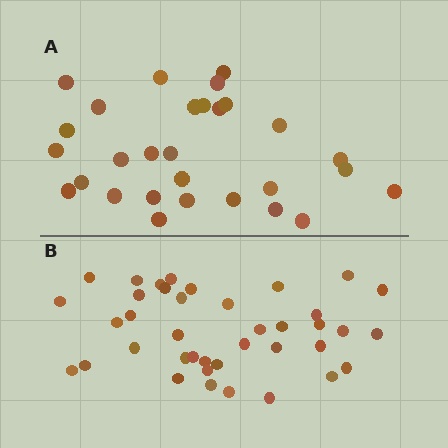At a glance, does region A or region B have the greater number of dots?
Region B (the bottom region) has more dots.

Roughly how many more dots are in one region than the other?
Region B has roughly 10 or so more dots than region A.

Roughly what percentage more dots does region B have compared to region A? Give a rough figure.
About 35% more.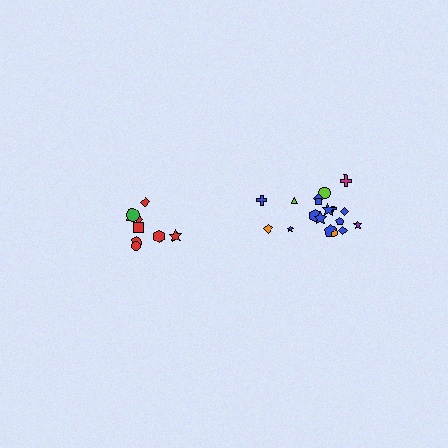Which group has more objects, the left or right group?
The right group.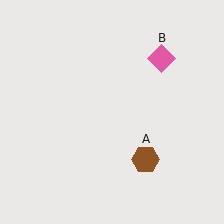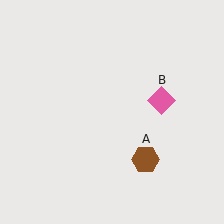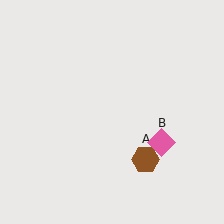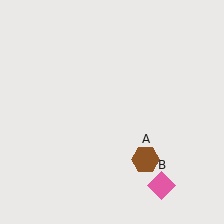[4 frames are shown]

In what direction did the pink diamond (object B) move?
The pink diamond (object B) moved down.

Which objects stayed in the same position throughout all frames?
Brown hexagon (object A) remained stationary.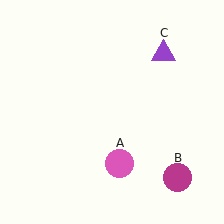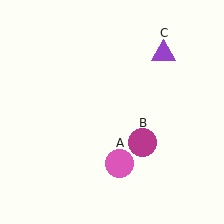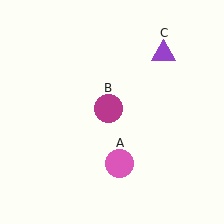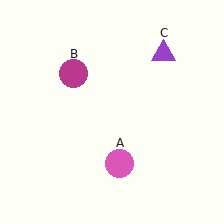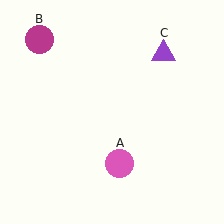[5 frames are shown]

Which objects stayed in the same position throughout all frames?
Pink circle (object A) and purple triangle (object C) remained stationary.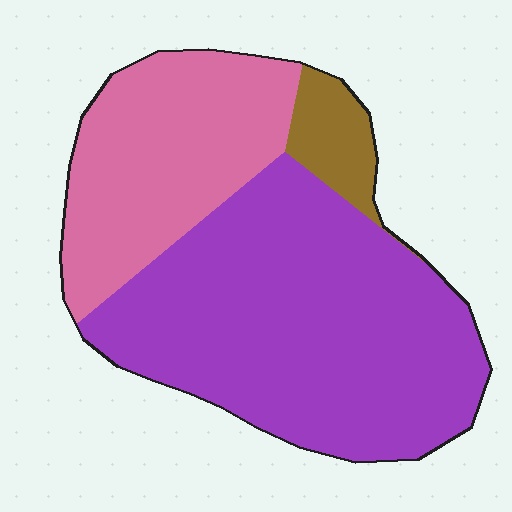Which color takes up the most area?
Purple, at roughly 60%.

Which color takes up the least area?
Brown, at roughly 5%.